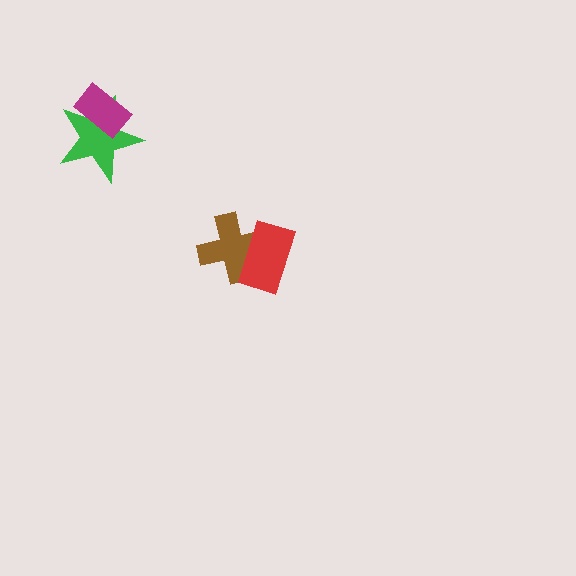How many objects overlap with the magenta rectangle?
1 object overlaps with the magenta rectangle.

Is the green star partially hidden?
Yes, it is partially covered by another shape.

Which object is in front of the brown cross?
The red rectangle is in front of the brown cross.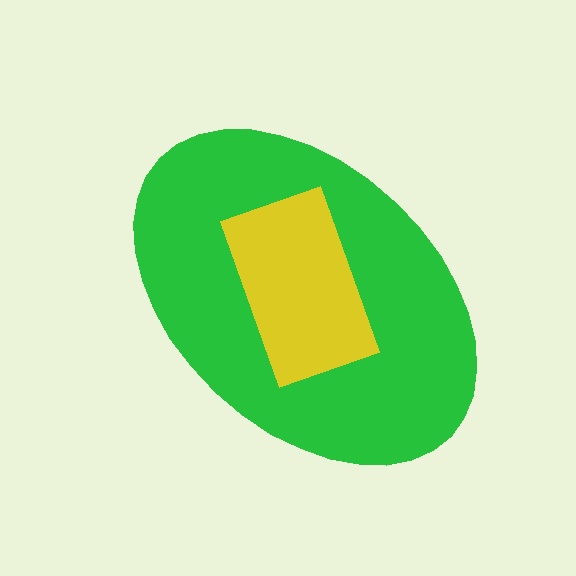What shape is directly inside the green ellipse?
The yellow rectangle.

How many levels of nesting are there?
2.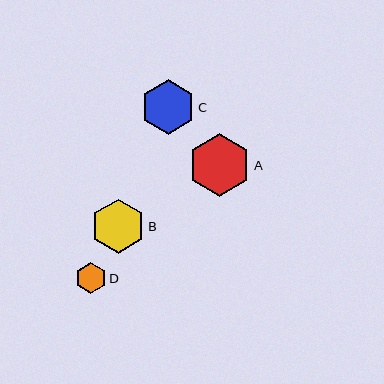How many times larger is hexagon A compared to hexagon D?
Hexagon A is approximately 2.0 times the size of hexagon D.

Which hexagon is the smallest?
Hexagon D is the smallest with a size of approximately 31 pixels.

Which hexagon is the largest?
Hexagon A is the largest with a size of approximately 63 pixels.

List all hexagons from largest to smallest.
From largest to smallest: A, C, B, D.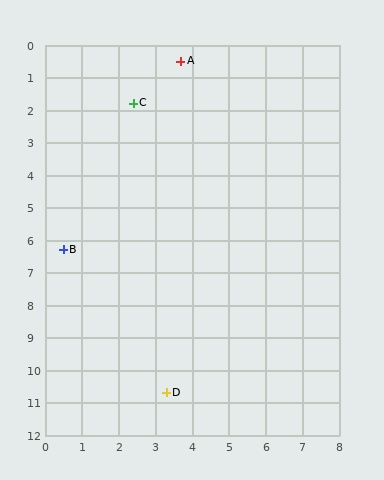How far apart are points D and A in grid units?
Points D and A are about 10.2 grid units apart.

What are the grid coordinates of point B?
Point B is at approximately (0.5, 6.3).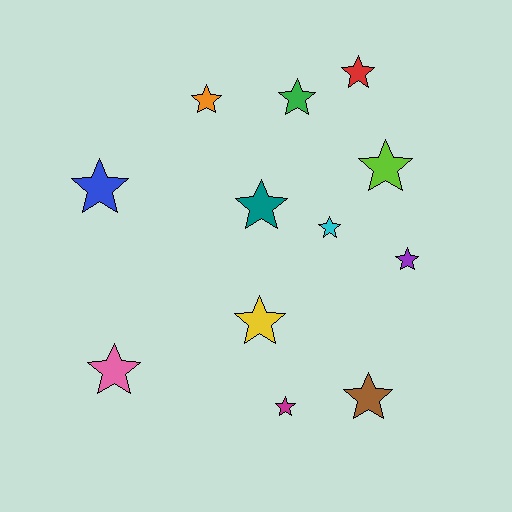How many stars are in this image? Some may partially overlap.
There are 12 stars.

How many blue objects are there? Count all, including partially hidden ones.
There is 1 blue object.